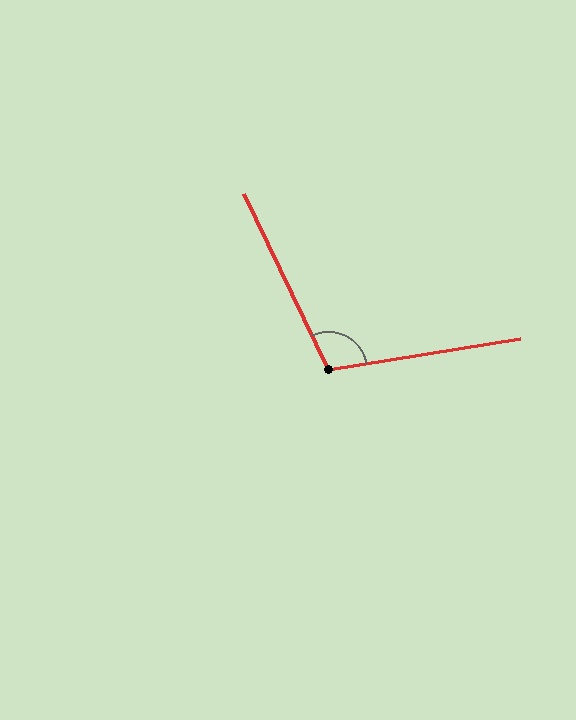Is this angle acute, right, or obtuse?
It is obtuse.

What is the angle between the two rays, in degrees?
Approximately 106 degrees.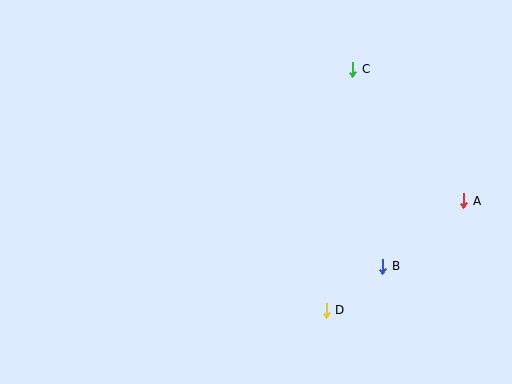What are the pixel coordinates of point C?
Point C is at (353, 69).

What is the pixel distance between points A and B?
The distance between A and B is 104 pixels.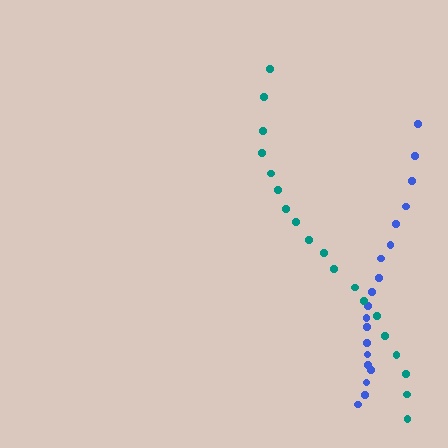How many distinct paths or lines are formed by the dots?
There are 2 distinct paths.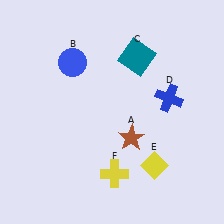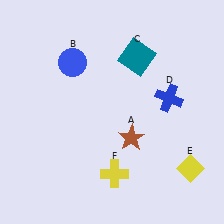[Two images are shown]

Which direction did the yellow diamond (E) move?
The yellow diamond (E) moved right.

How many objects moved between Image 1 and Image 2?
1 object moved between the two images.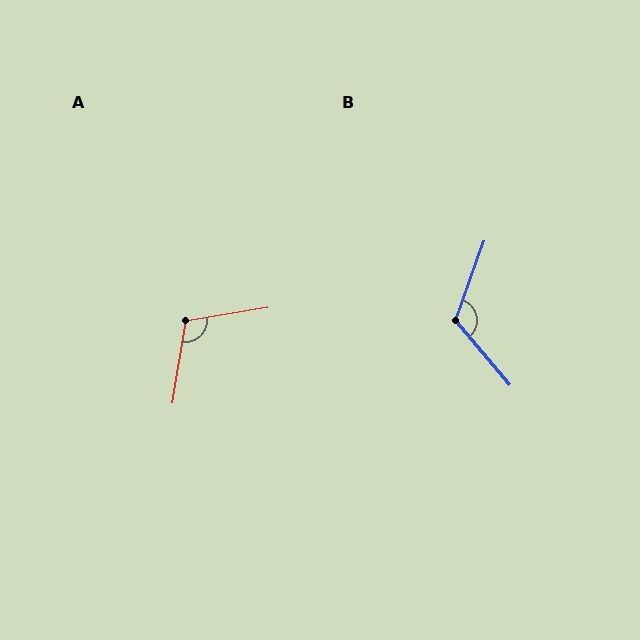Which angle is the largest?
B, at approximately 120 degrees.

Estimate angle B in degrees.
Approximately 120 degrees.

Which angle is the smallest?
A, at approximately 108 degrees.